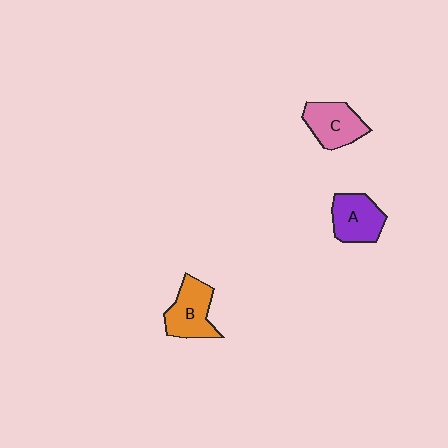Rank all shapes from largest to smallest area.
From largest to smallest: B (orange), C (pink), A (purple).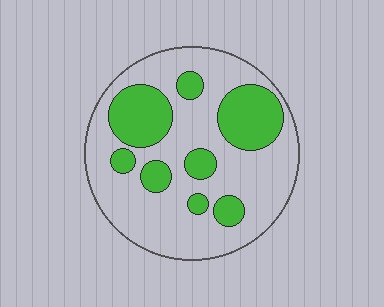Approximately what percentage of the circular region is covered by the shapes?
Approximately 30%.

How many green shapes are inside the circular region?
8.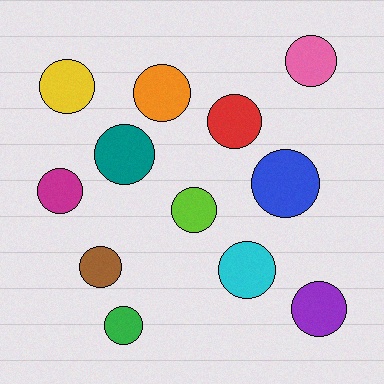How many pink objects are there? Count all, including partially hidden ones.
There is 1 pink object.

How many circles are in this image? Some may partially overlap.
There are 12 circles.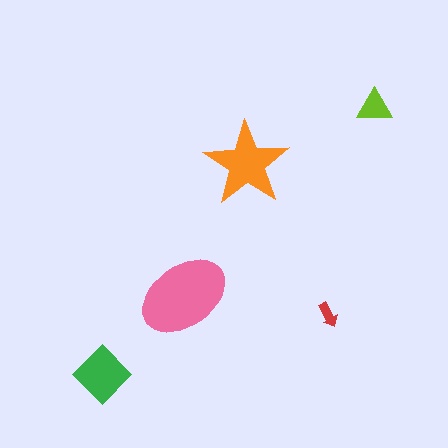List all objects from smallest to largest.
The red arrow, the lime triangle, the green diamond, the orange star, the pink ellipse.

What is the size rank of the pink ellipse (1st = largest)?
1st.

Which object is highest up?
The lime triangle is topmost.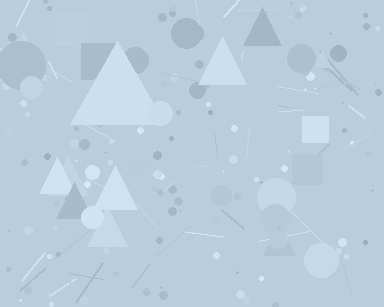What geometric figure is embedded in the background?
A triangle is embedded in the background.